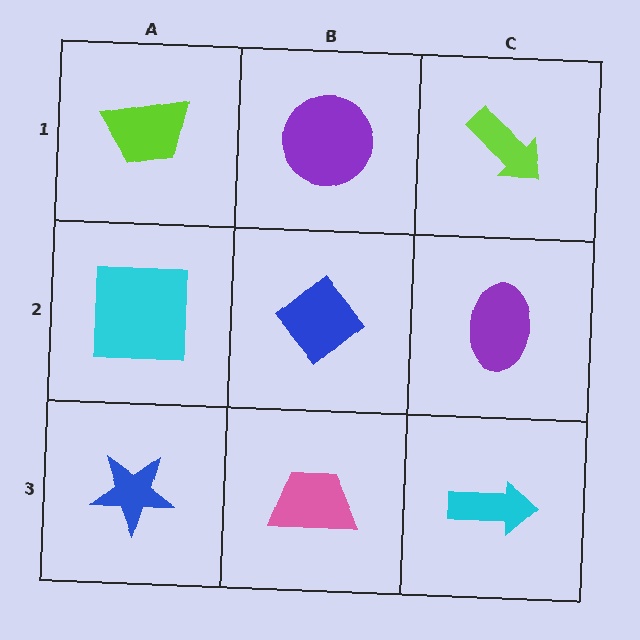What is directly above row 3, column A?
A cyan square.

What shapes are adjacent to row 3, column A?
A cyan square (row 2, column A), a pink trapezoid (row 3, column B).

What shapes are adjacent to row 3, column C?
A purple ellipse (row 2, column C), a pink trapezoid (row 3, column B).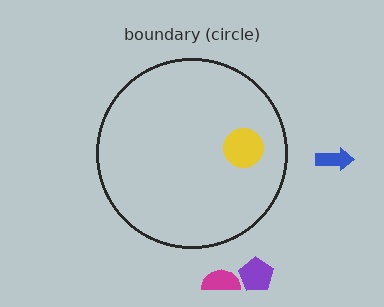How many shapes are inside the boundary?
1 inside, 3 outside.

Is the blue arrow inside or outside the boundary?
Outside.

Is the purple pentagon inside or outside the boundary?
Outside.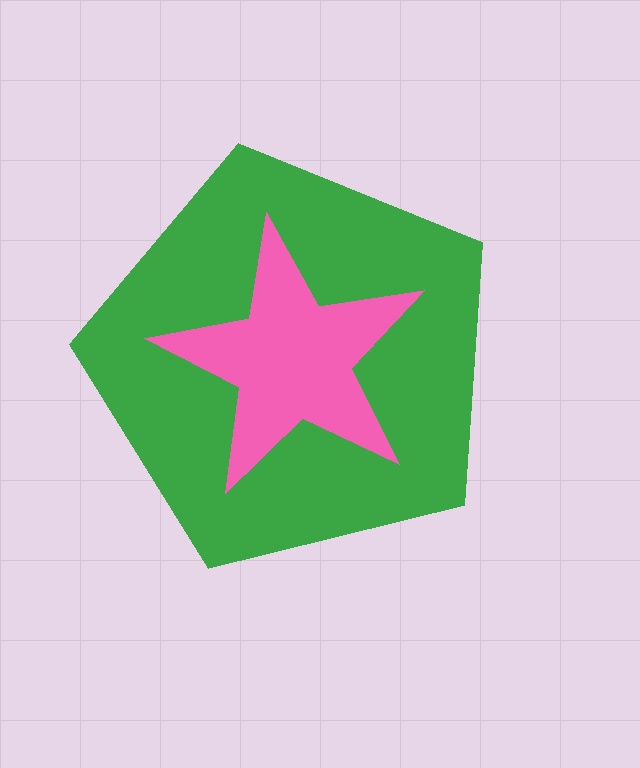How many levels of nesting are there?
2.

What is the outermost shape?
The green pentagon.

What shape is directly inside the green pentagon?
The pink star.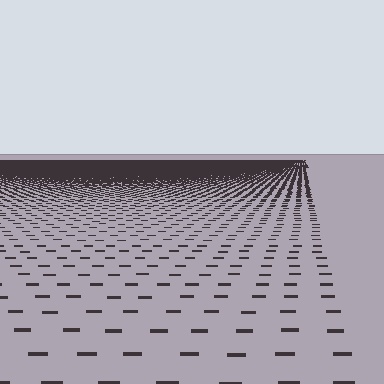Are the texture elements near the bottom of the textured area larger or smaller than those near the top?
Larger. Near the bottom, elements are closer to the viewer and appear at a bigger on-screen size.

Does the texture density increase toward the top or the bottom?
Density increases toward the top.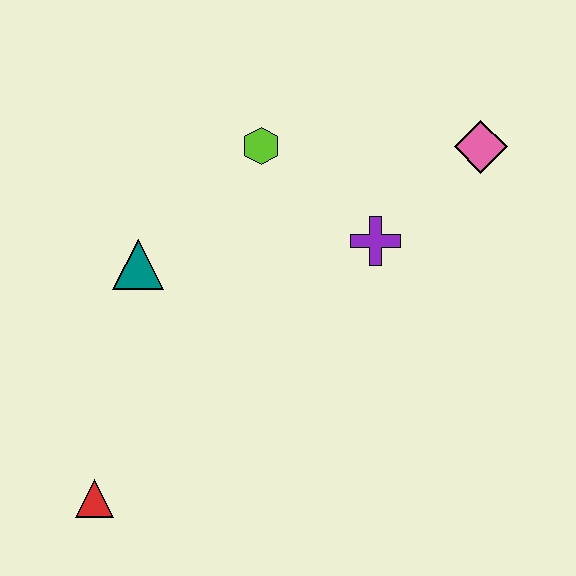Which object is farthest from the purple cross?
The red triangle is farthest from the purple cross.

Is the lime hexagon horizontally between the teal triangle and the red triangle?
No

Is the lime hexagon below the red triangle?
No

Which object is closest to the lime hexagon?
The purple cross is closest to the lime hexagon.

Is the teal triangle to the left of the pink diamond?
Yes